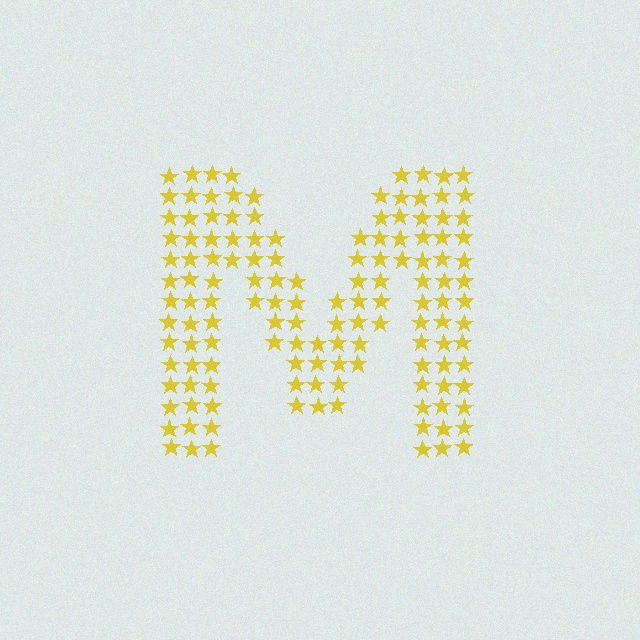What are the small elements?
The small elements are stars.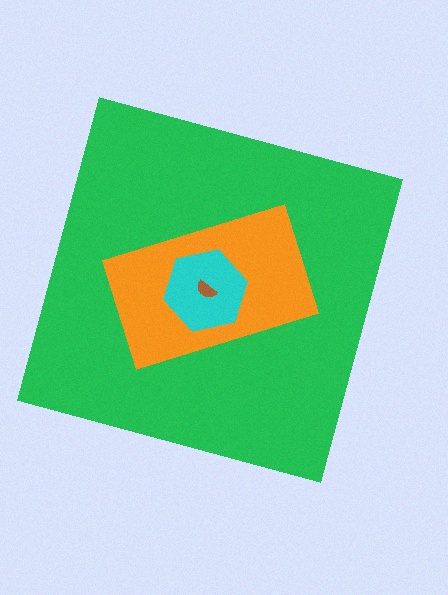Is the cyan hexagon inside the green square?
Yes.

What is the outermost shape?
The green square.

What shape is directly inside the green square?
The orange rectangle.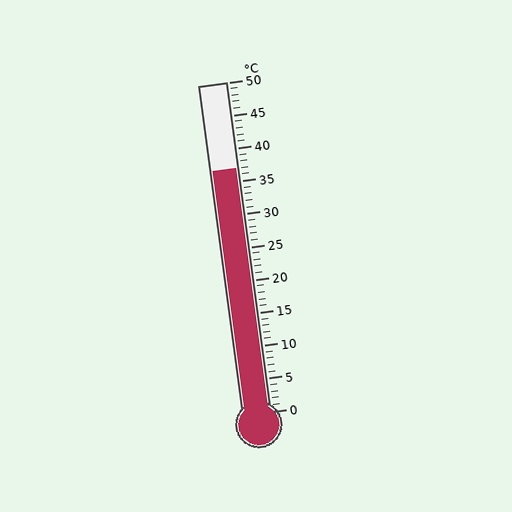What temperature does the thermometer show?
The thermometer shows approximately 37°C.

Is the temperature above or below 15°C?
The temperature is above 15°C.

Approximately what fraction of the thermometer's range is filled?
The thermometer is filled to approximately 75% of its range.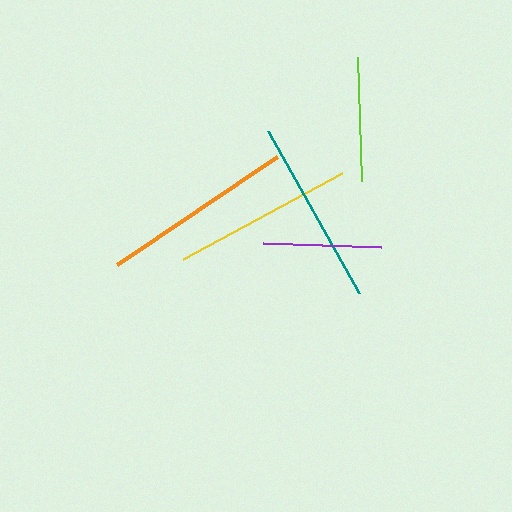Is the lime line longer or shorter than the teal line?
The teal line is longer than the lime line.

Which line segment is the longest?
The orange line is the longest at approximately 193 pixels.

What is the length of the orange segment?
The orange segment is approximately 193 pixels long.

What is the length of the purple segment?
The purple segment is approximately 118 pixels long.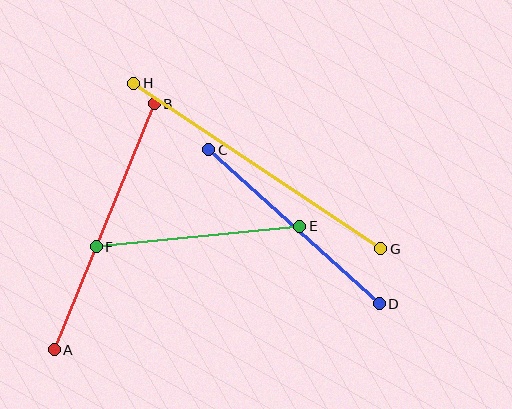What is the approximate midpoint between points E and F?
The midpoint is at approximately (198, 237) pixels.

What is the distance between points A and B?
The distance is approximately 266 pixels.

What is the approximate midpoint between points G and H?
The midpoint is at approximately (257, 166) pixels.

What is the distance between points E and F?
The distance is approximately 205 pixels.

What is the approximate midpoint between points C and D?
The midpoint is at approximately (294, 227) pixels.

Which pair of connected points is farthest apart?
Points G and H are farthest apart.